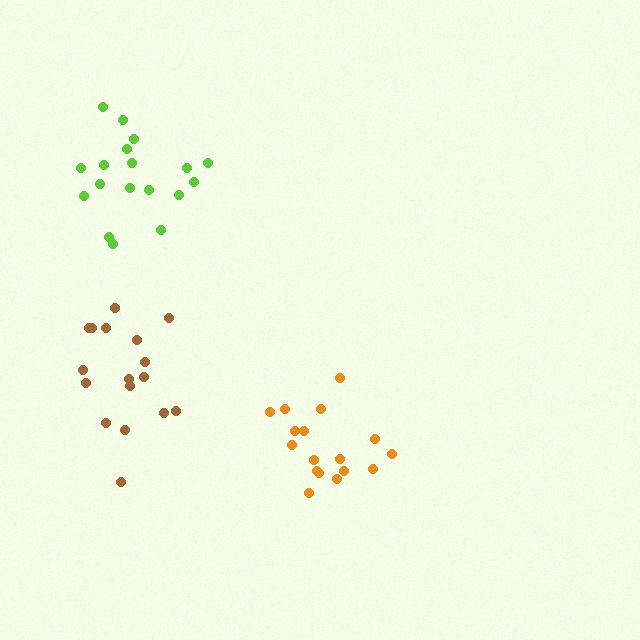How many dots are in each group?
Group 1: 18 dots, Group 2: 17 dots, Group 3: 17 dots (52 total).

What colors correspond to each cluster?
The clusters are colored: lime, orange, brown.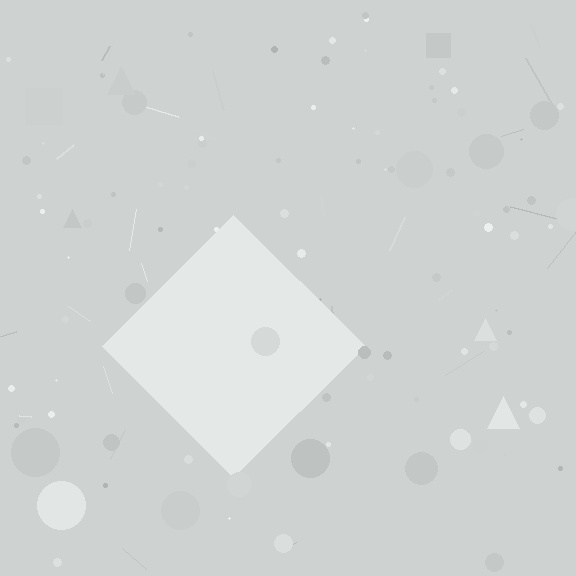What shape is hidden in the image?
A diamond is hidden in the image.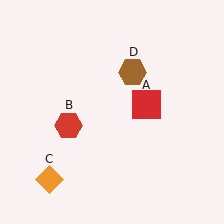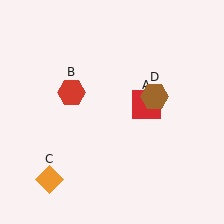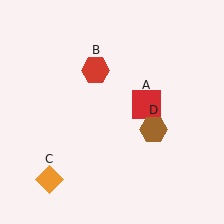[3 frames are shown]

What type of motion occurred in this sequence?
The red hexagon (object B), brown hexagon (object D) rotated clockwise around the center of the scene.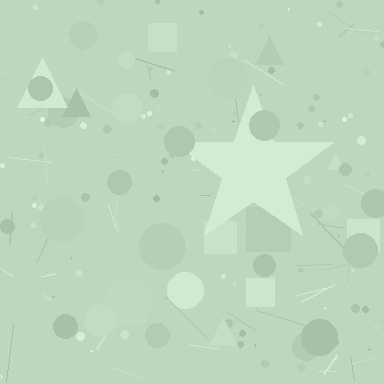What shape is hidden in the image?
A star is hidden in the image.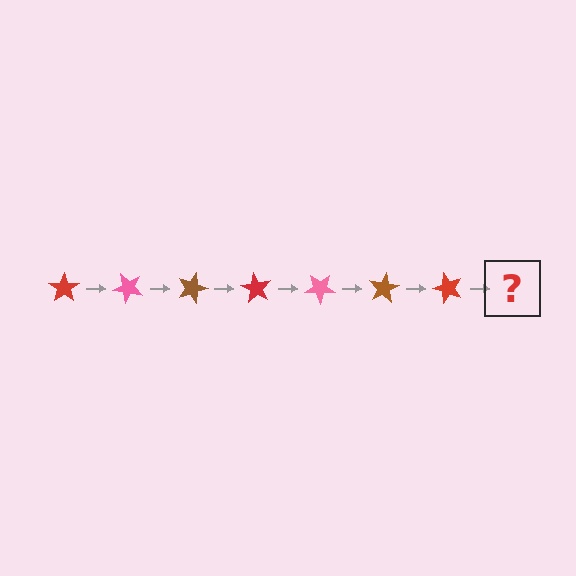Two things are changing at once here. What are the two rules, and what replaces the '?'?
The two rules are that it rotates 45 degrees each step and the color cycles through red, pink, and brown. The '?' should be a pink star, rotated 315 degrees from the start.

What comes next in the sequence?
The next element should be a pink star, rotated 315 degrees from the start.